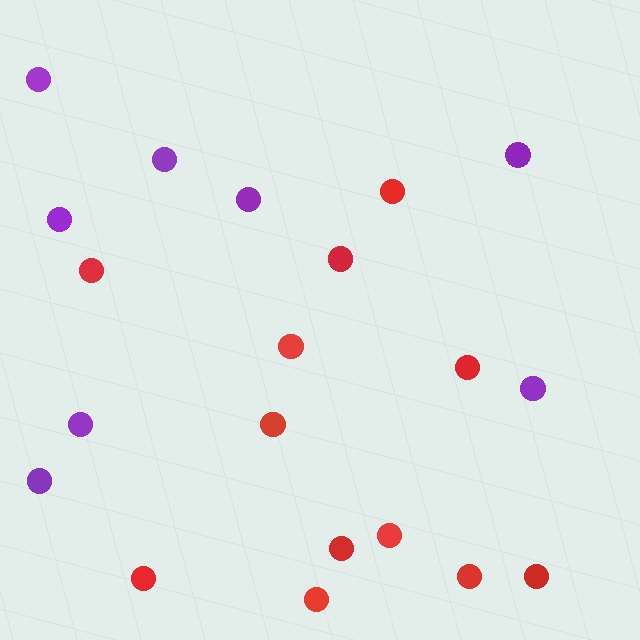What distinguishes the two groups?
There are 2 groups: one group of purple circles (8) and one group of red circles (12).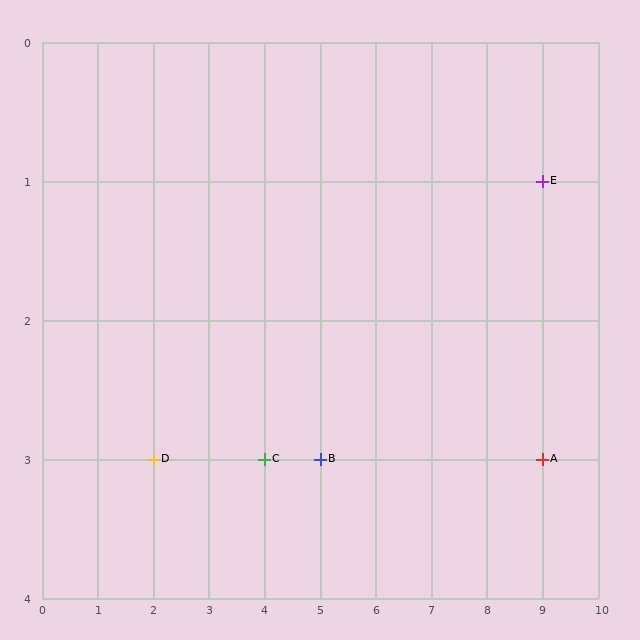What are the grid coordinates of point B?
Point B is at grid coordinates (5, 3).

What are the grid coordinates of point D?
Point D is at grid coordinates (2, 3).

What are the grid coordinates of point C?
Point C is at grid coordinates (4, 3).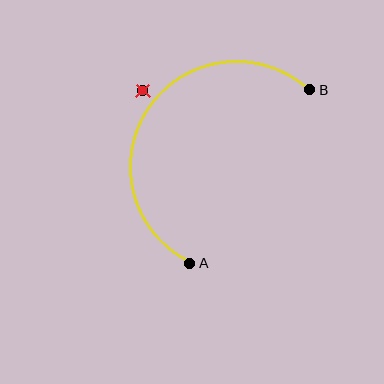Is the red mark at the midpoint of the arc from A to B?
No — the red mark does not lie on the arc at all. It sits slightly outside the curve.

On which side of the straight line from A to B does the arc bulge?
The arc bulges above and to the left of the straight line connecting A and B.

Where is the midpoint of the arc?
The arc midpoint is the point on the curve farthest from the straight line joining A and B. It sits above and to the left of that line.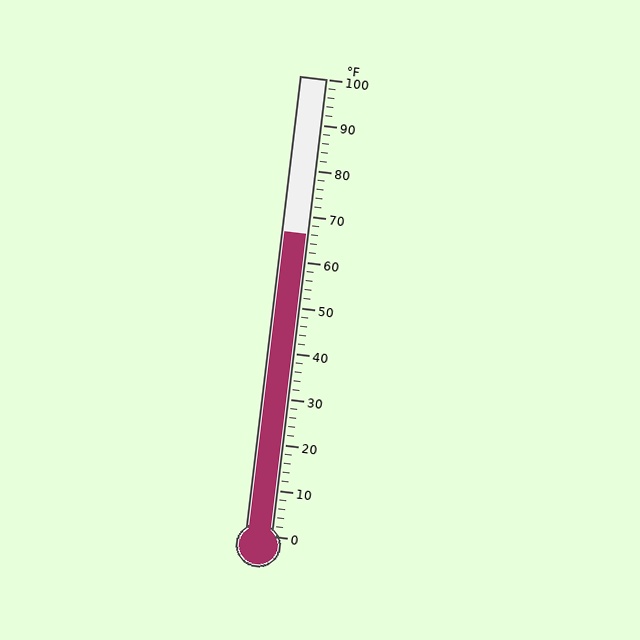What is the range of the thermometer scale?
The thermometer scale ranges from 0°F to 100°F.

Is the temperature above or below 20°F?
The temperature is above 20°F.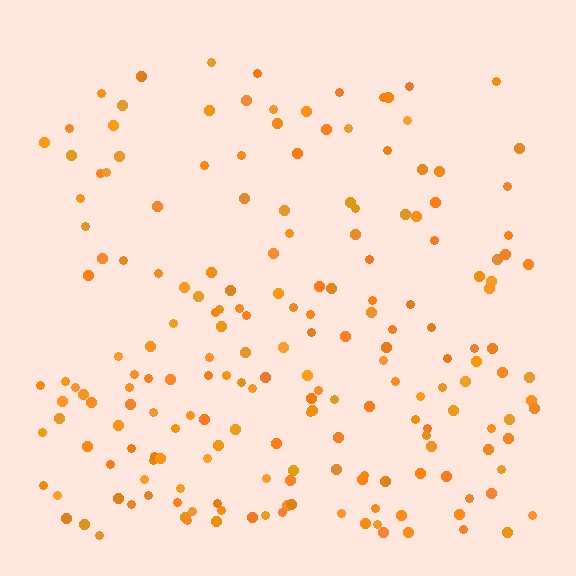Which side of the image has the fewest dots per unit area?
The top.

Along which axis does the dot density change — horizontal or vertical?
Vertical.